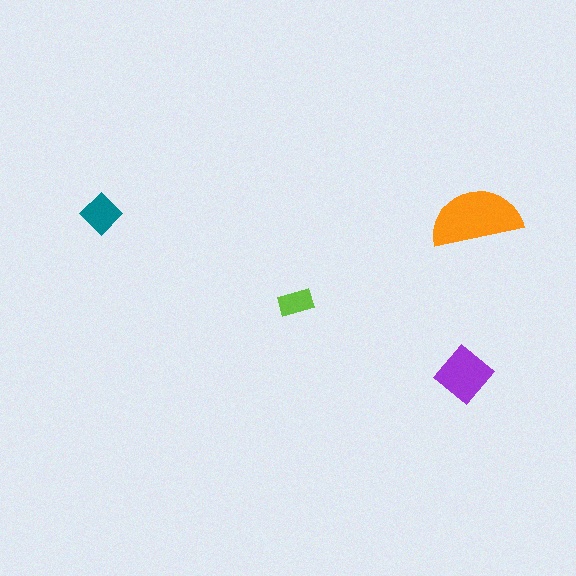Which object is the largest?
The orange semicircle.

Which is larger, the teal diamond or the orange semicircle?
The orange semicircle.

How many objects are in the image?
There are 4 objects in the image.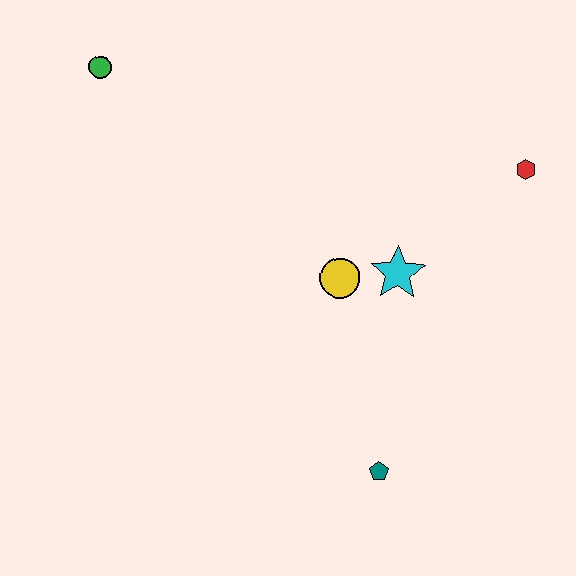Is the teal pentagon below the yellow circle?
Yes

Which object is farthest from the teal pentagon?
The green circle is farthest from the teal pentagon.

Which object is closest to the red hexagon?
The cyan star is closest to the red hexagon.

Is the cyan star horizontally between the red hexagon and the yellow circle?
Yes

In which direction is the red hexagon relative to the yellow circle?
The red hexagon is to the right of the yellow circle.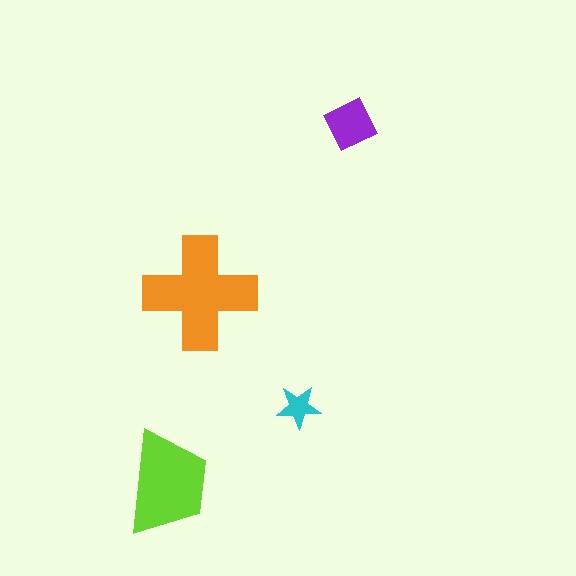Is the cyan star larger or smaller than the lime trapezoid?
Smaller.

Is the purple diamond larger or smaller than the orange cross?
Smaller.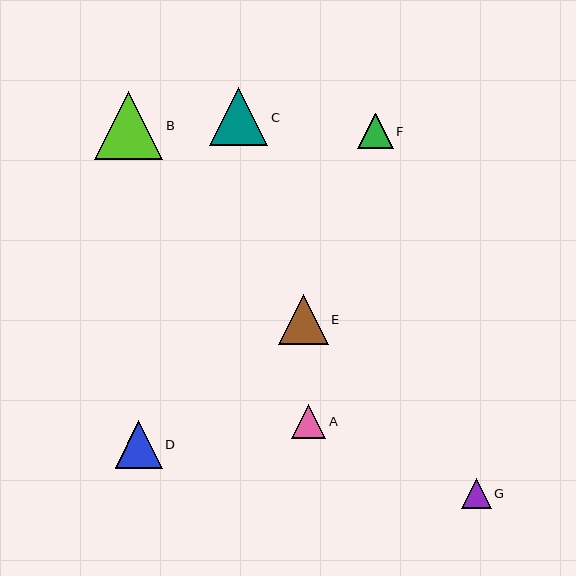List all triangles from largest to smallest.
From largest to smallest: B, C, E, D, F, A, G.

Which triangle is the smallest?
Triangle G is the smallest with a size of approximately 30 pixels.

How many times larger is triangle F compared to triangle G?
Triangle F is approximately 1.2 times the size of triangle G.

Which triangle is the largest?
Triangle B is the largest with a size of approximately 68 pixels.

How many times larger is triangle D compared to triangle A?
Triangle D is approximately 1.4 times the size of triangle A.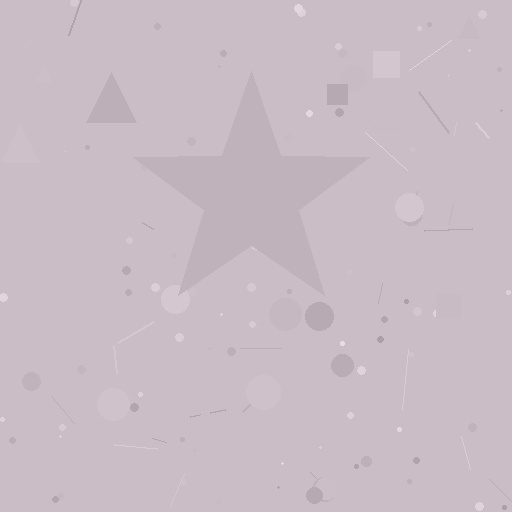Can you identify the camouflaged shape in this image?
The camouflaged shape is a star.